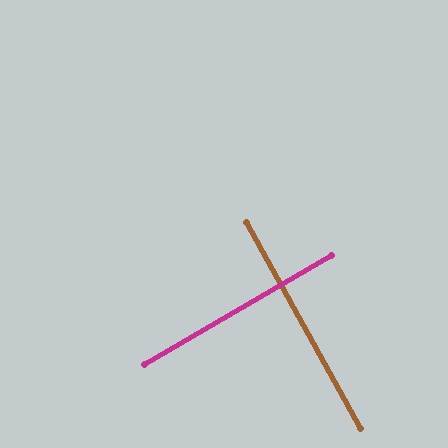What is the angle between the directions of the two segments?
Approximately 89 degrees.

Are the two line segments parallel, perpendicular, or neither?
Perpendicular — they meet at approximately 89°.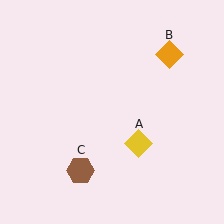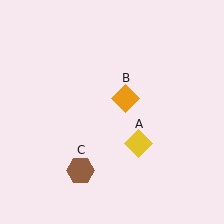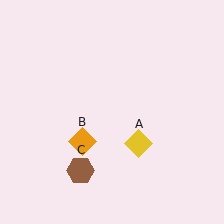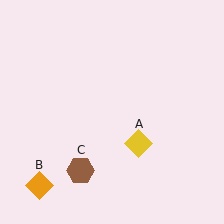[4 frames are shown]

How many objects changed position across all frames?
1 object changed position: orange diamond (object B).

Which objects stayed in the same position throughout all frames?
Yellow diamond (object A) and brown hexagon (object C) remained stationary.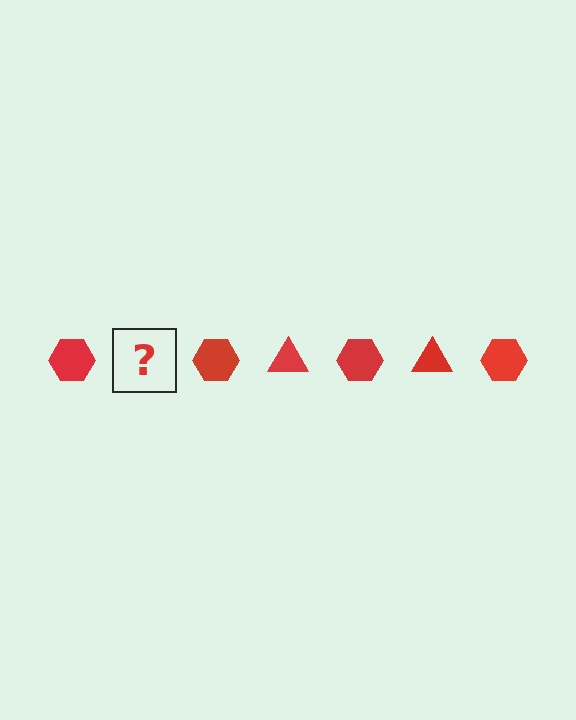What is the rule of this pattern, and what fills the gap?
The rule is that the pattern cycles through hexagon, triangle shapes in red. The gap should be filled with a red triangle.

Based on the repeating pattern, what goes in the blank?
The blank should be a red triangle.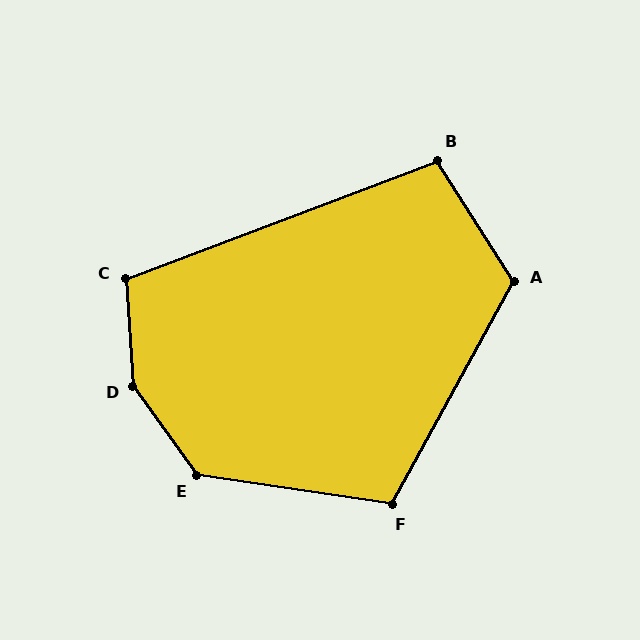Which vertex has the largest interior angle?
D, at approximately 148 degrees.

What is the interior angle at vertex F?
Approximately 110 degrees (obtuse).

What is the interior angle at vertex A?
Approximately 119 degrees (obtuse).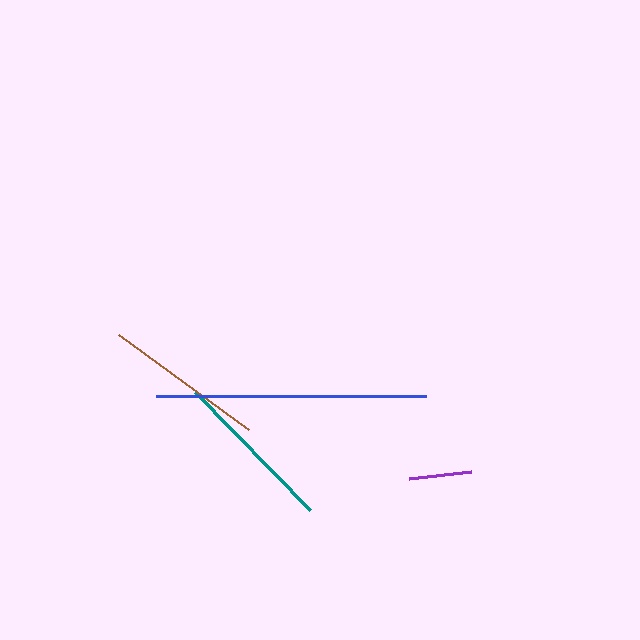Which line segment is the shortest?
The purple line is the shortest at approximately 62 pixels.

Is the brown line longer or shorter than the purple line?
The brown line is longer than the purple line.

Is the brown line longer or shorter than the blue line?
The blue line is longer than the brown line.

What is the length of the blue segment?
The blue segment is approximately 270 pixels long.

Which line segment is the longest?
The blue line is the longest at approximately 270 pixels.